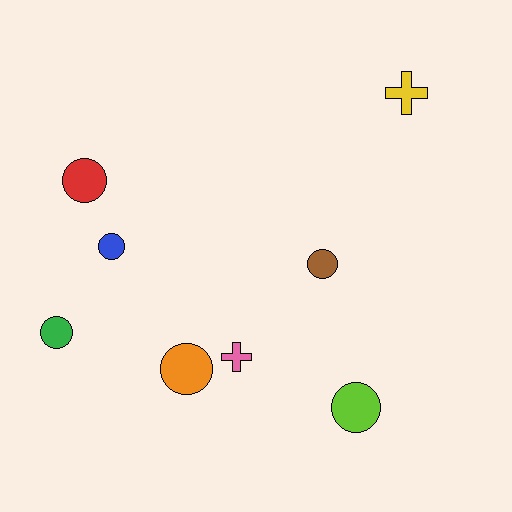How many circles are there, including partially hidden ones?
There are 6 circles.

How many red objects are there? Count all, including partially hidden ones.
There is 1 red object.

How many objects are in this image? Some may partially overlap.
There are 8 objects.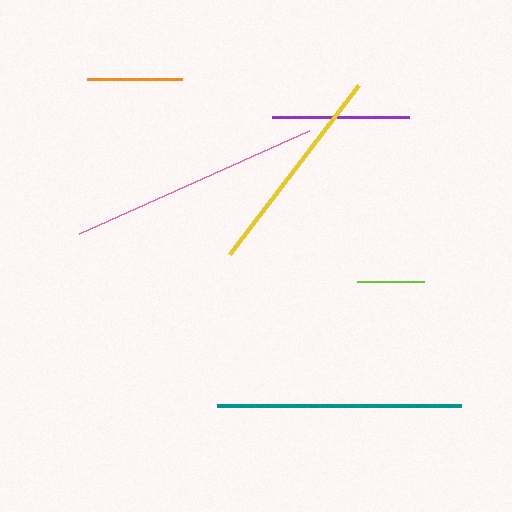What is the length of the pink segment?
The pink segment is approximately 252 pixels long.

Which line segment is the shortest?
The lime line is the shortest at approximately 67 pixels.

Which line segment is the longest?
The pink line is the longest at approximately 252 pixels.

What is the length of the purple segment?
The purple segment is approximately 137 pixels long.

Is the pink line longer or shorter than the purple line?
The pink line is longer than the purple line.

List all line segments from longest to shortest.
From longest to shortest: pink, teal, yellow, purple, orange, lime.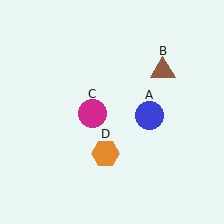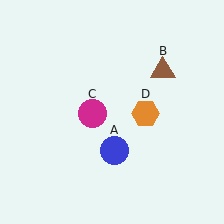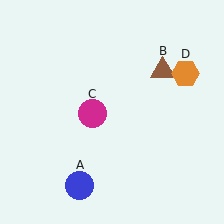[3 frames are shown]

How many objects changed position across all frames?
2 objects changed position: blue circle (object A), orange hexagon (object D).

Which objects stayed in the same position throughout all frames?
Brown triangle (object B) and magenta circle (object C) remained stationary.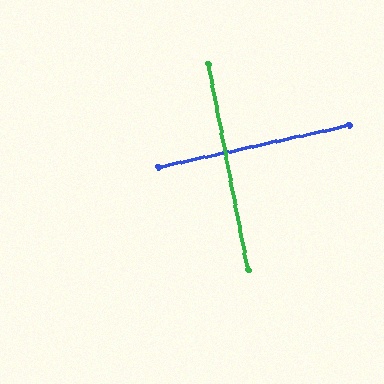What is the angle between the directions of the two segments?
Approximately 89 degrees.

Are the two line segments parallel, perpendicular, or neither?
Perpendicular — they meet at approximately 89°.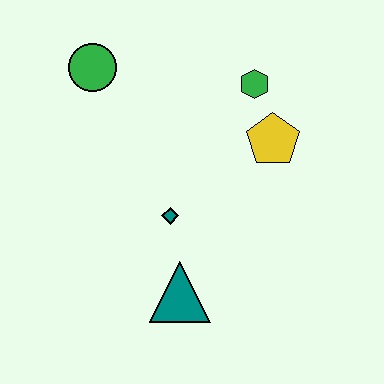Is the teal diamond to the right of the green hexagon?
No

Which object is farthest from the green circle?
The teal triangle is farthest from the green circle.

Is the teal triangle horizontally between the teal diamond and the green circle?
No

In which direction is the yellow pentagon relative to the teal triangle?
The yellow pentagon is above the teal triangle.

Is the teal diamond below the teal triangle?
No